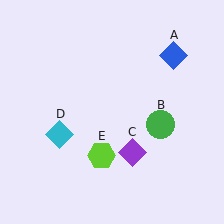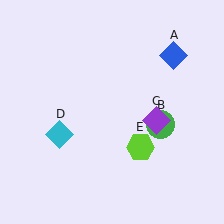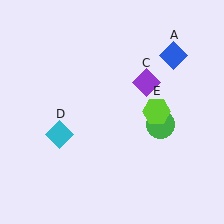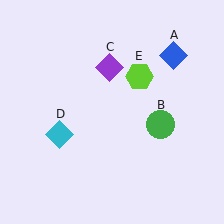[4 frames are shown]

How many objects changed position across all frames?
2 objects changed position: purple diamond (object C), lime hexagon (object E).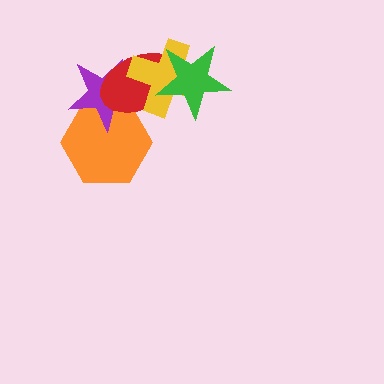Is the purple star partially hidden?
Yes, it is partially covered by another shape.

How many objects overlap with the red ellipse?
4 objects overlap with the red ellipse.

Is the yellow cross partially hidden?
Yes, it is partially covered by another shape.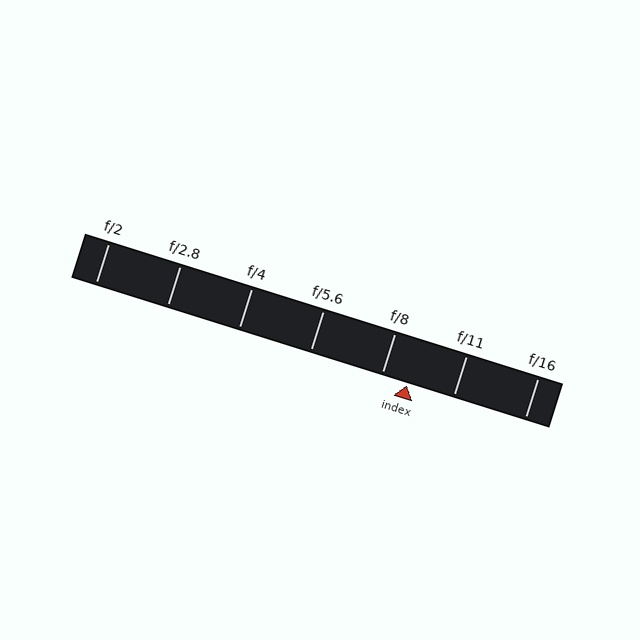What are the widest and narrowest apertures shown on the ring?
The widest aperture shown is f/2 and the narrowest is f/16.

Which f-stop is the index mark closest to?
The index mark is closest to f/8.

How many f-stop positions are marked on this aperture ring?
There are 7 f-stop positions marked.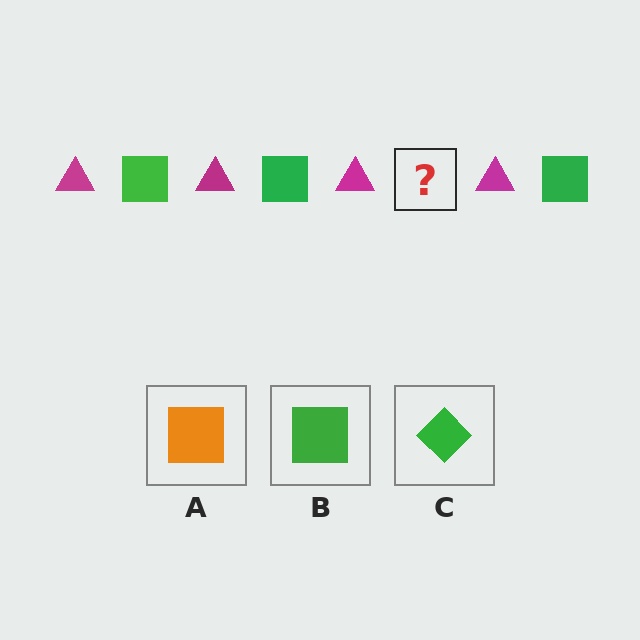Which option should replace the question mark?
Option B.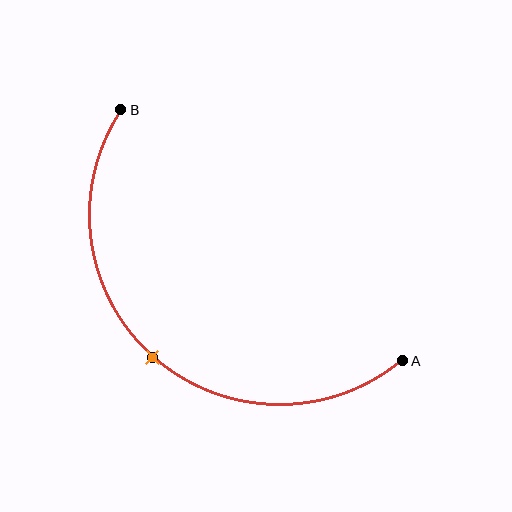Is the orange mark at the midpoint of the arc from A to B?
Yes. The orange mark lies on the arc at equal arc-length from both A and B — it is the arc midpoint.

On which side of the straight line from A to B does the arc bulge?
The arc bulges below and to the left of the straight line connecting A and B.